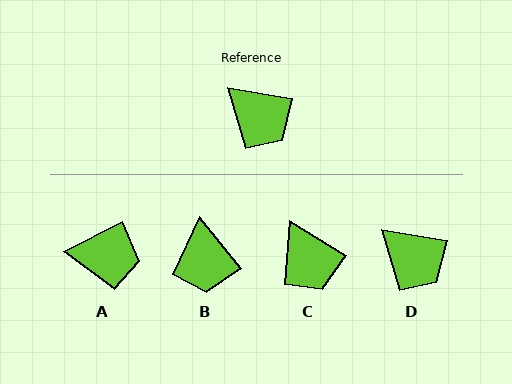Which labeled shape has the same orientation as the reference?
D.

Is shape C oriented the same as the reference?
No, it is off by about 21 degrees.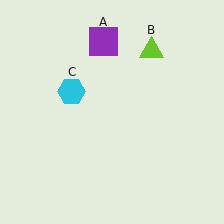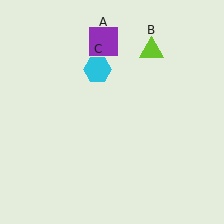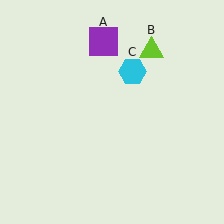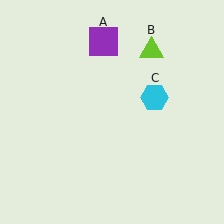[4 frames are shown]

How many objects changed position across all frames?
1 object changed position: cyan hexagon (object C).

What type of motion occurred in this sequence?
The cyan hexagon (object C) rotated clockwise around the center of the scene.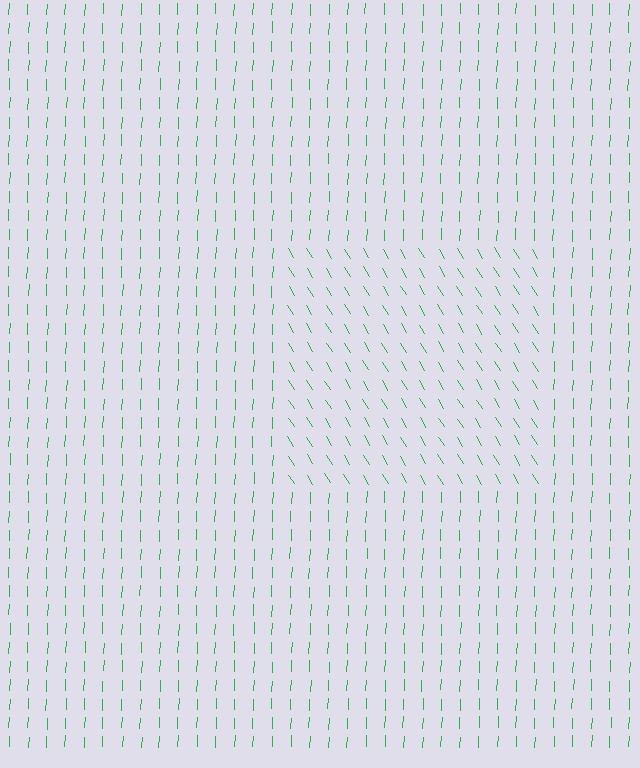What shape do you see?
I see a rectangle.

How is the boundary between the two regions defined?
The boundary is defined purely by a change in line orientation (approximately 34 degrees difference). All lines are the same color and thickness.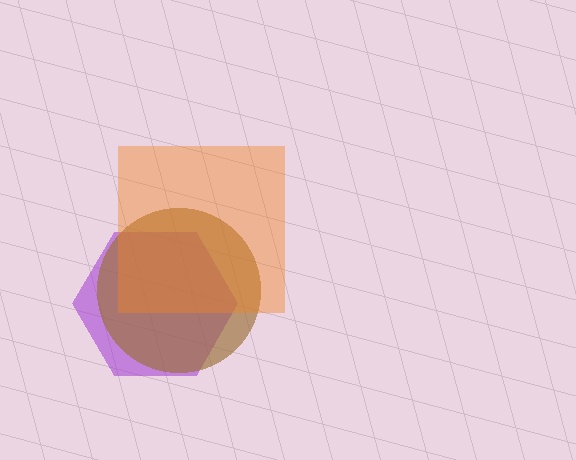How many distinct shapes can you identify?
There are 3 distinct shapes: a purple hexagon, a brown circle, an orange square.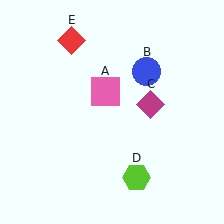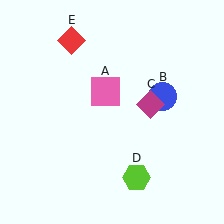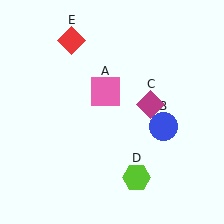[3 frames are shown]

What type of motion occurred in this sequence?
The blue circle (object B) rotated clockwise around the center of the scene.